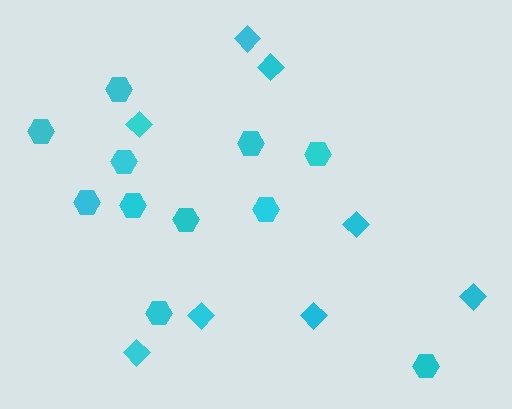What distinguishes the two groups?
There are 2 groups: one group of hexagons (11) and one group of diamonds (8).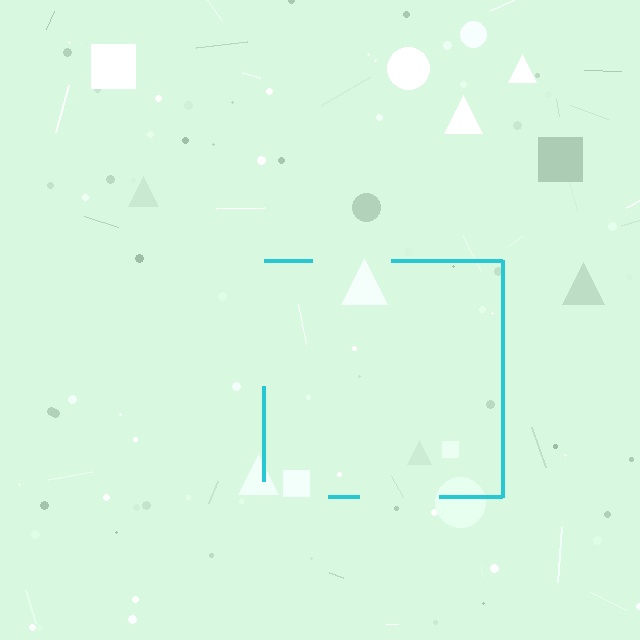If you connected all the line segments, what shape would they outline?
They would outline a square.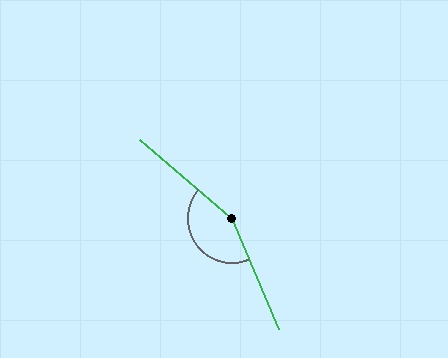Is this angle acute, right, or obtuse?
It is obtuse.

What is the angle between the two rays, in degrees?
Approximately 153 degrees.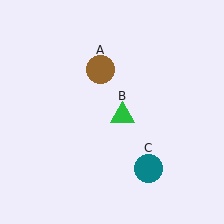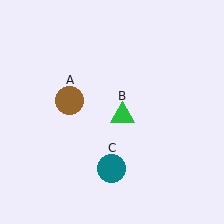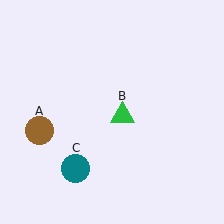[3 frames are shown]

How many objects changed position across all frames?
2 objects changed position: brown circle (object A), teal circle (object C).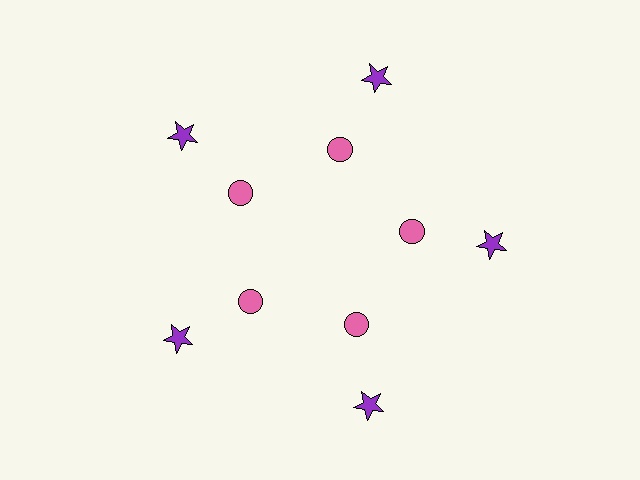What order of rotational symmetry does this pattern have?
This pattern has 5-fold rotational symmetry.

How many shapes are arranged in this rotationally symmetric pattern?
There are 10 shapes, arranged in 5 groups of 2.